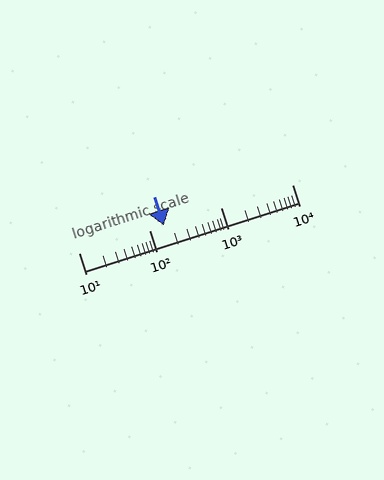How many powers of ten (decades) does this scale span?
The scale spans 3 decades, from 10 to 10000.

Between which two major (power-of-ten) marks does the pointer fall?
The pointer is between 100 and 1000.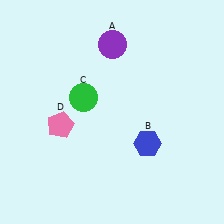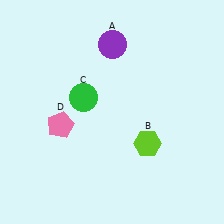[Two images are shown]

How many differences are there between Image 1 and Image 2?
There is 1 difference between the two images.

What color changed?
The hexagon (B) changed from blue in Image 1 to lime in Image 2.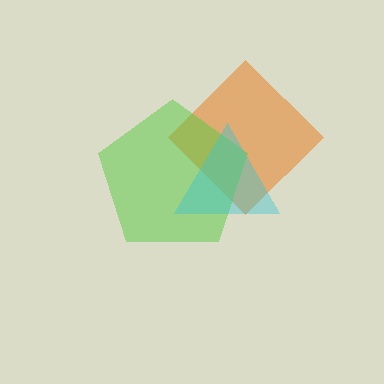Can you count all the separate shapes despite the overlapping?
Yes, there are 3 separate shapes.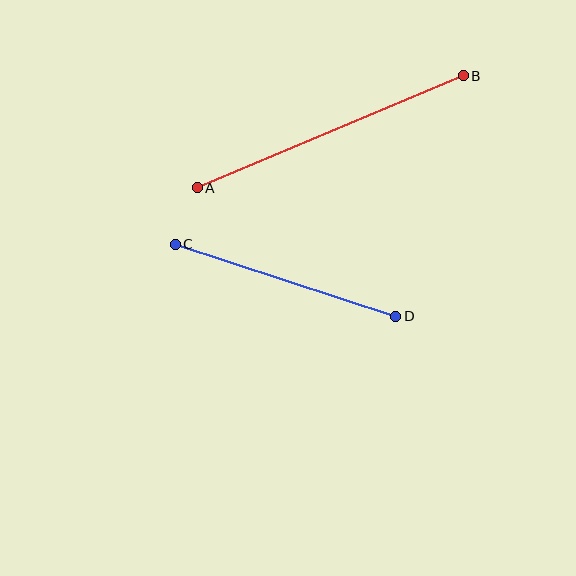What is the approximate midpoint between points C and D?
The midpoint is at approximately (285, 280) pixels.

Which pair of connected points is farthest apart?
Points A and B are farthest apart.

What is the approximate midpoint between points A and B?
The midpoint is at approximately (330, 132) pixels.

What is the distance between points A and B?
The distance is approximately 289 pixels.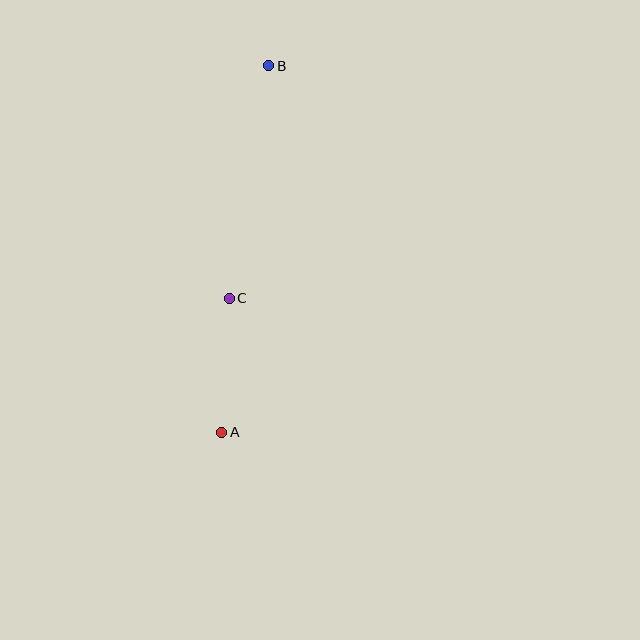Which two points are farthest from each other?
Points A and B are farthest from each other.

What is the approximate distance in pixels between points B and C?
The distance between B and C is approximately 236 pixels.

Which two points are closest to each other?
Points A and C are closest to each other.